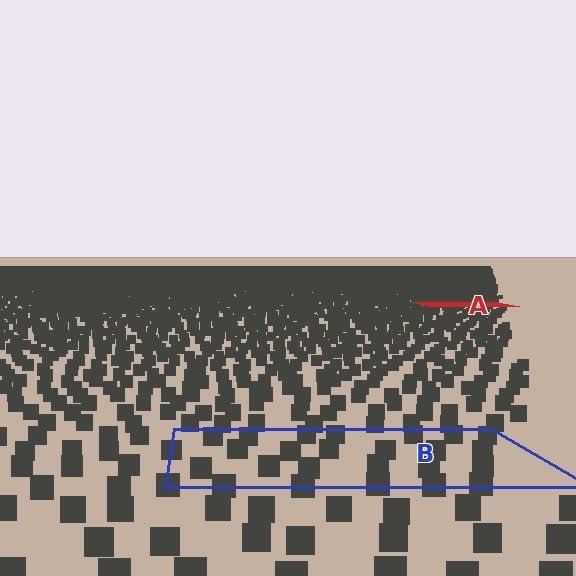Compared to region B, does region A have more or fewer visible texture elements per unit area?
Region A has more texture elements per unit area — they are packed more densely because it is farther away.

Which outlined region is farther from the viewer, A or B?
Region A is farther from the viewer — the texture elements inside it appear smaller and more densely packed.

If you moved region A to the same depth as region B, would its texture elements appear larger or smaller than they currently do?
They would appear larger. At a closer depth, the same texture elements are projected at a bigger on-screen size.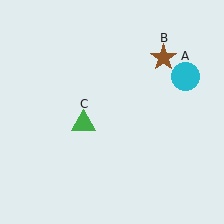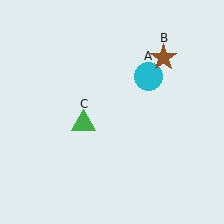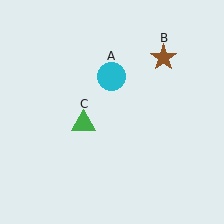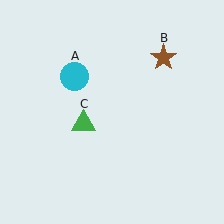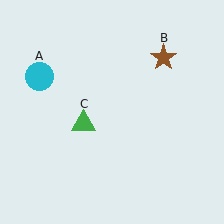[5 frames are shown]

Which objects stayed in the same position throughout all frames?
Brown star (object B) and green triangle (object C) remained stationary.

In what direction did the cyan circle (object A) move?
The cyan circle (object A) moved left.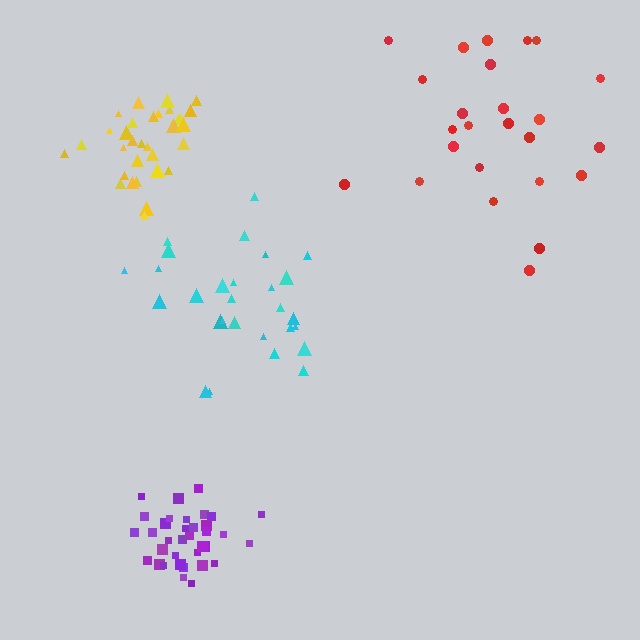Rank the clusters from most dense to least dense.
purple, yellow, cyan, red.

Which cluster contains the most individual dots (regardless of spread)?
Purple (35).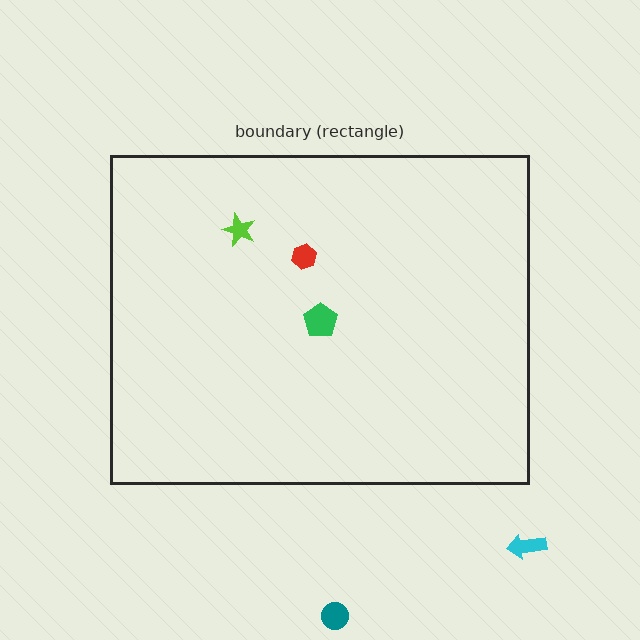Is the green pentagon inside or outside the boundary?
Inside.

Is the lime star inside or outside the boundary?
Inside.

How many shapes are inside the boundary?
3 inside, 2 outside.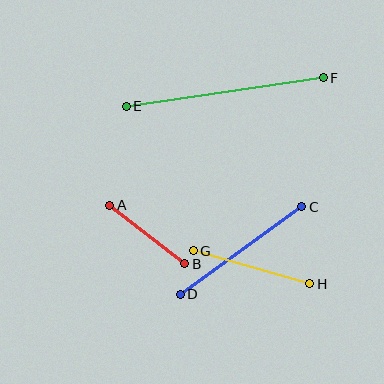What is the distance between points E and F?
The distance is approximately 199 pixels.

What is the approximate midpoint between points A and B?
The midpoint is at approximately (147, 234) pixels.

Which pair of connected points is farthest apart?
Points E and F are farthest apart.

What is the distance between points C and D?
The distance is approximately 150 pixels.